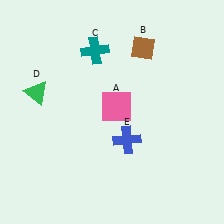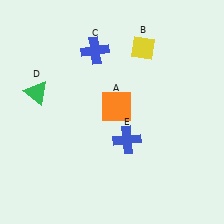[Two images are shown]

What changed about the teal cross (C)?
In Image 1, C is teal. In Image 2, it changed to blue.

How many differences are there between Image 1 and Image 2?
There are 3 differences between the two images.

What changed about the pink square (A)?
In Image 1, A is pink. In Image 2, it changed to orange.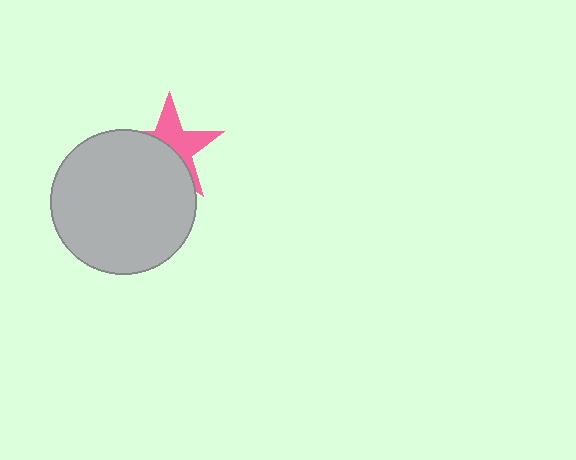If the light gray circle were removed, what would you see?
You would see the complete pink star.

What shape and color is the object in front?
The object in front is a light gray circle.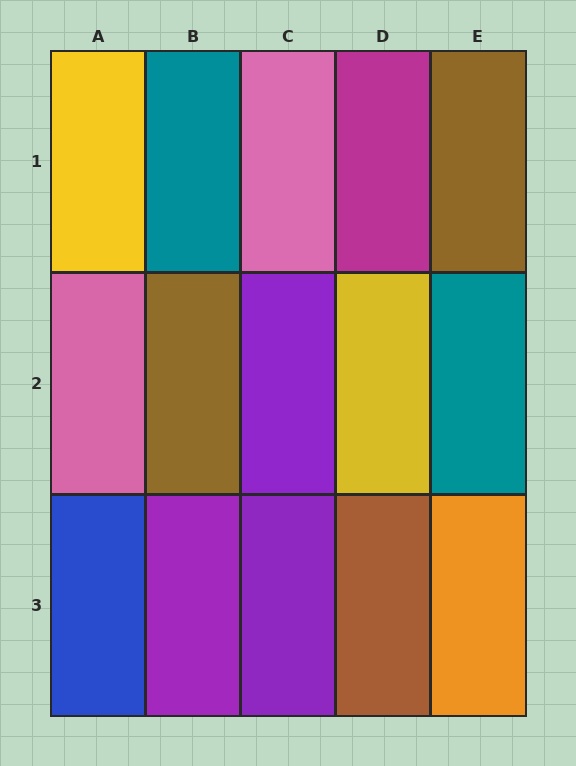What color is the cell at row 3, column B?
Purple.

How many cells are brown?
3 cells are brown.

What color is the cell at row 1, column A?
Yellow.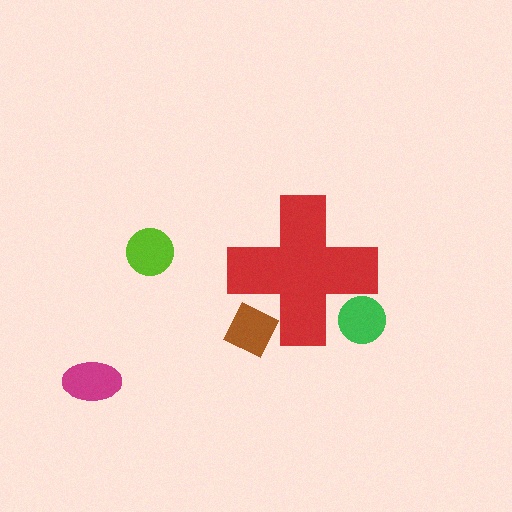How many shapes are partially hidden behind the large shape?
2 shapes are partially hidden.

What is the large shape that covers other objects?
A red cross.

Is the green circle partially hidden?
Yes, the green circle is partially hidden behind the red cross.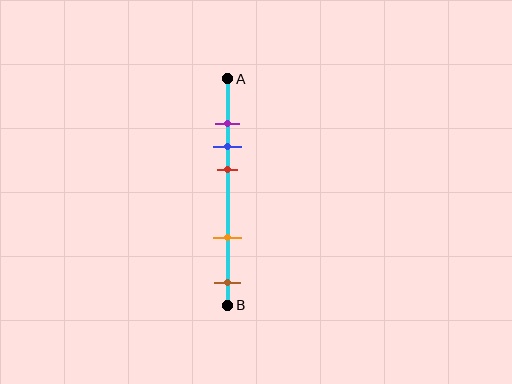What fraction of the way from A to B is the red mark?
The red mark is approximately 40% (0.4) of the way from A to B.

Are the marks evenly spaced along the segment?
No, the marks are not evenly spaced.